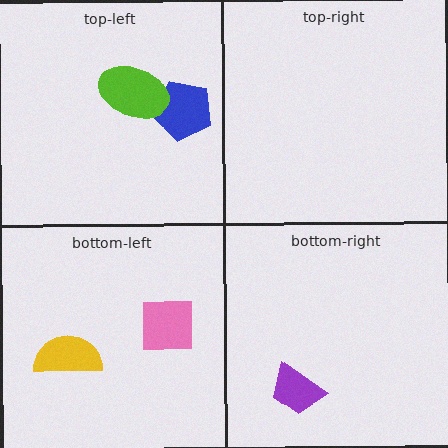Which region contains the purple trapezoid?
The bottom-right region.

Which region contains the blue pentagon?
The top-left region.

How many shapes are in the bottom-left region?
2.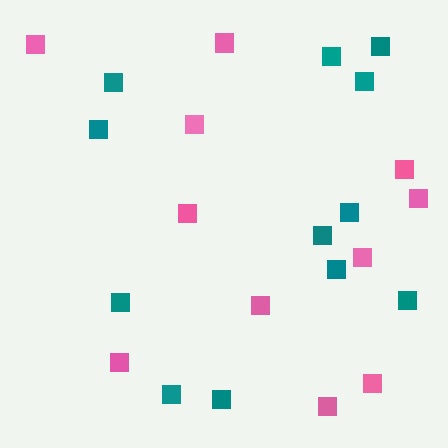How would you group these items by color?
There are 2 groups: one group of pink squares (11) and one group of teal squares (12).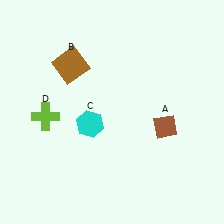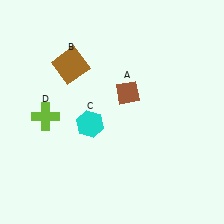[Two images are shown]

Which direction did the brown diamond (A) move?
The brown diamond (A) moved left.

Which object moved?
The brown diamond (A) moved left.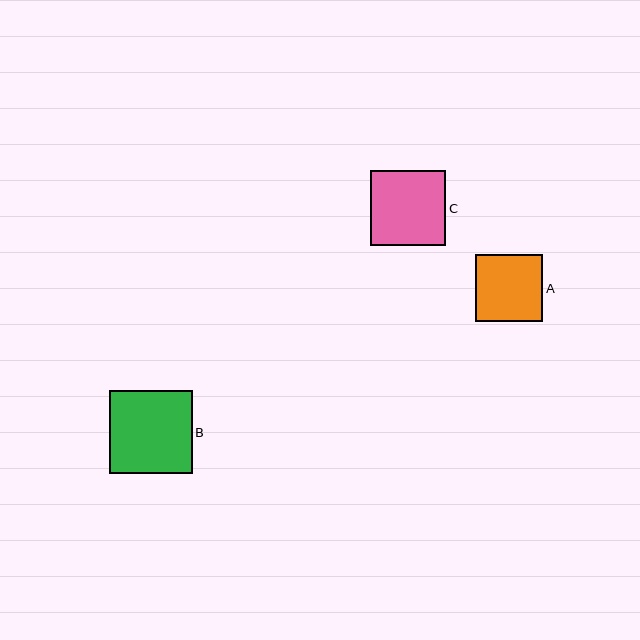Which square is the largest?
Square B is the largest with a size of approximately 83 pixels.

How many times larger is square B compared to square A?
Square B is approximately 1.2 times the size of square A.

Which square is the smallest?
Square A is the smallest with a size of approximately 67 pixels.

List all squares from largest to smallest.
From largest to smallest: B, C, A.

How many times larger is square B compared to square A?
Square B is approximately 1.2 times the size of square A.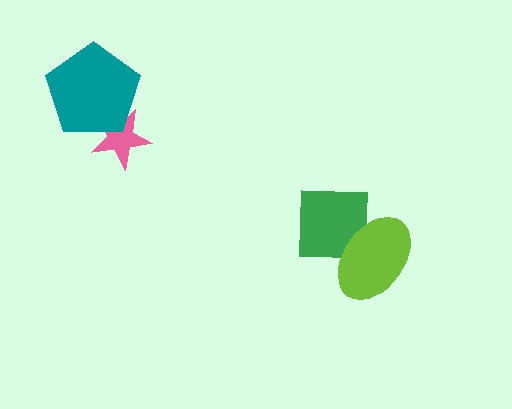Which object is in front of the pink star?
The teal pentagon is in front of the pink star.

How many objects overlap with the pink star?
1 object overlaps with the pink star.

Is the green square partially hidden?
Yes, it is partially covered by another shape.